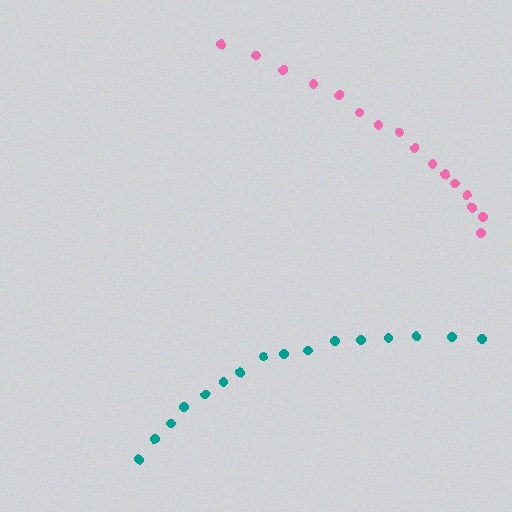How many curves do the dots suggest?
There are 2 distinct paths.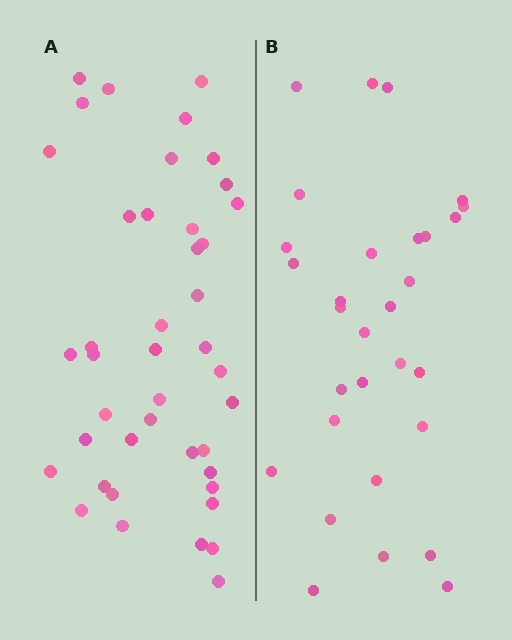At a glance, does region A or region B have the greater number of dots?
Region A (the left region) has more dots.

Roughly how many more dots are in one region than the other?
Region A has roughly 12 or so more dots than region B.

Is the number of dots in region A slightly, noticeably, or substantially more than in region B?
Region A has noticeably more, but not dramatically so. The ratio is roughly 1.4 to 1.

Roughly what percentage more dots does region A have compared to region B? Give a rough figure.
About 40% more.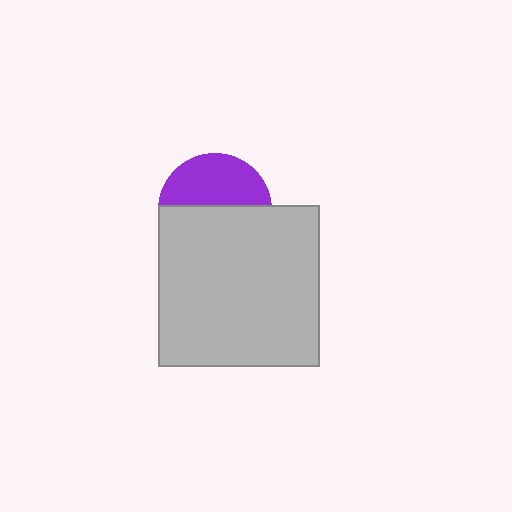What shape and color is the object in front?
The object in front is a light gray square.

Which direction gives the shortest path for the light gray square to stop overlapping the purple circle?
Moving down gives the shortest separation.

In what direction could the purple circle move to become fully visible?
The purple circle could move up. That would shift it out from behind the light gray square entirely.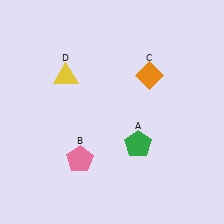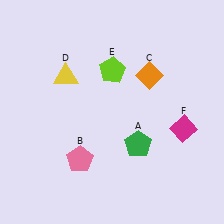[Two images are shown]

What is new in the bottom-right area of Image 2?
A magenta diamond (F) was added in the bottom-right area of Image 2.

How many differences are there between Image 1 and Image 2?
There are 2 differences between the two images.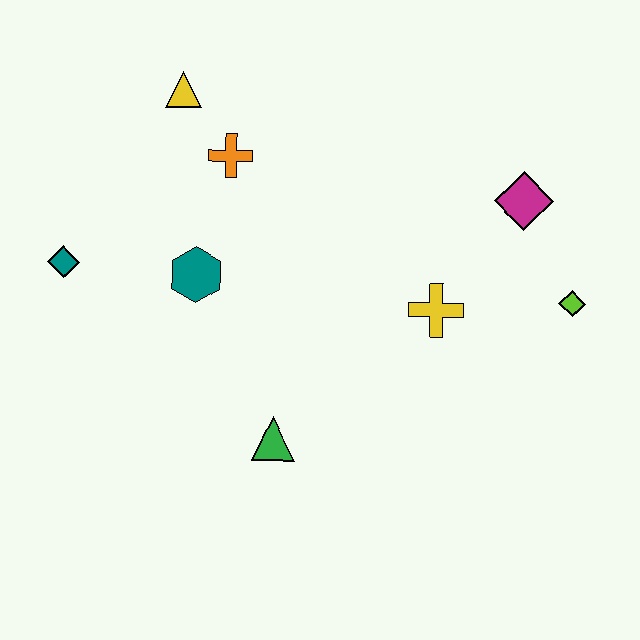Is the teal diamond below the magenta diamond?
Yes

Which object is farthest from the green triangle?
The yellow triangle is farthest from the green triangle.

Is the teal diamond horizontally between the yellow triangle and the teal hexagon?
No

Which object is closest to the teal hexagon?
The orange cross is closest to the teal hexagon.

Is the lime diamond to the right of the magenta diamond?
Yes